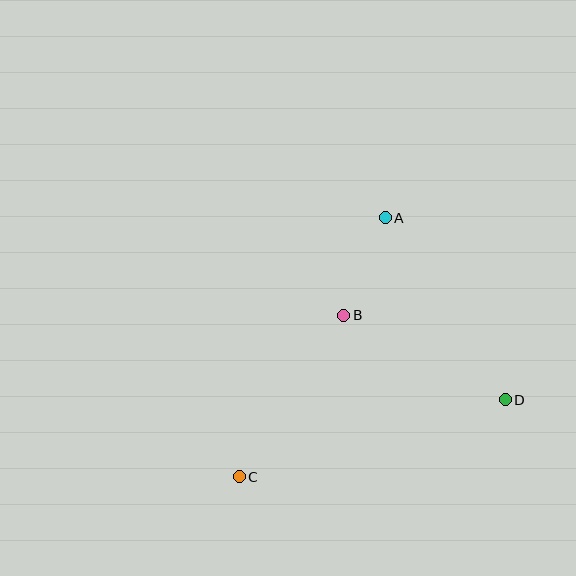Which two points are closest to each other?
Points A and B are closest to each other.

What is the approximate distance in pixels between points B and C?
The distance between B and C is approximately 192 pixels.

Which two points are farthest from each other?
Points A and C are farthest from each other.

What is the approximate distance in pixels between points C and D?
The distance between C and D is approximately 277 pixels.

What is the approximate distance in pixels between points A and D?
The distance between A and D is approximately 218 pixels.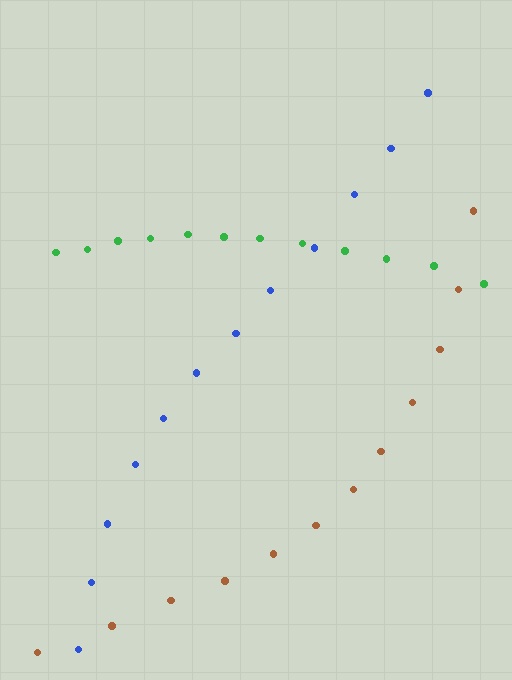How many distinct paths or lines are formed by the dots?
There are 3 distinct paths.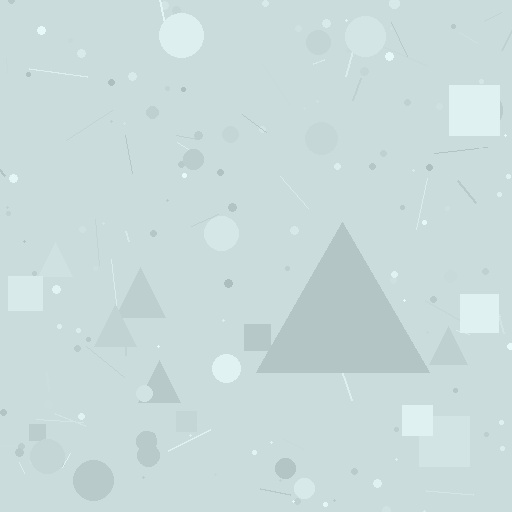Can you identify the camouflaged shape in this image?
The camouflaged shape is a triangle.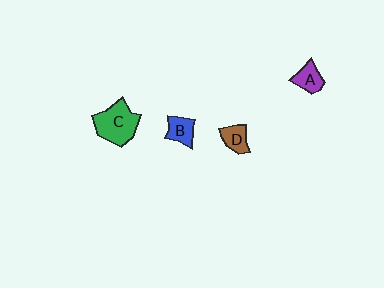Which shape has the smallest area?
Shape D (brown).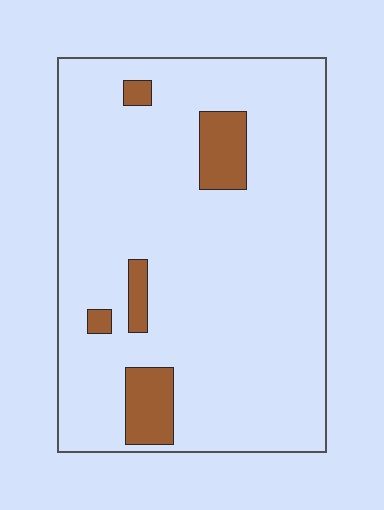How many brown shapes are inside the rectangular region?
5.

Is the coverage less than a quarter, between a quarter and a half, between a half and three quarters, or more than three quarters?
Less than a quarter.